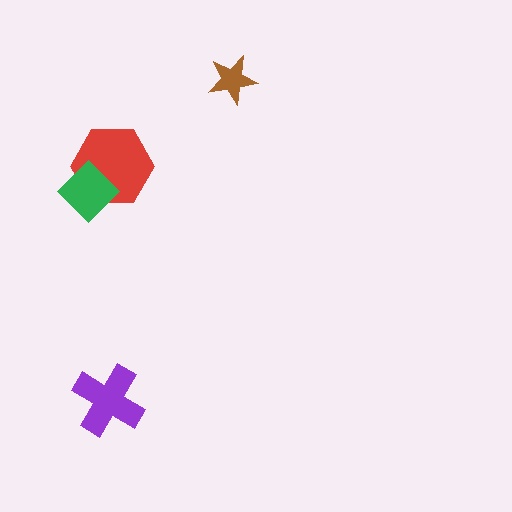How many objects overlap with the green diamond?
1 object overlaps with the green diamond.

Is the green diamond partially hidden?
No, no other shape covers it.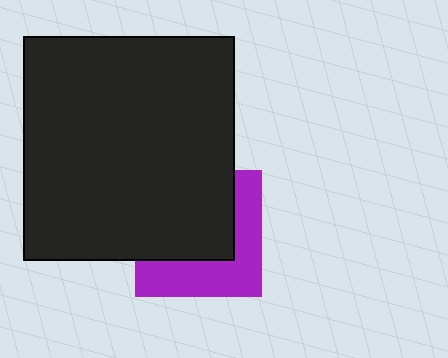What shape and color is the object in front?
The object in front is a black rectangle.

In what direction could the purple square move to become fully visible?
The purple square could move toward the lower-right. That would shift it out from behind the black rectangle entirely.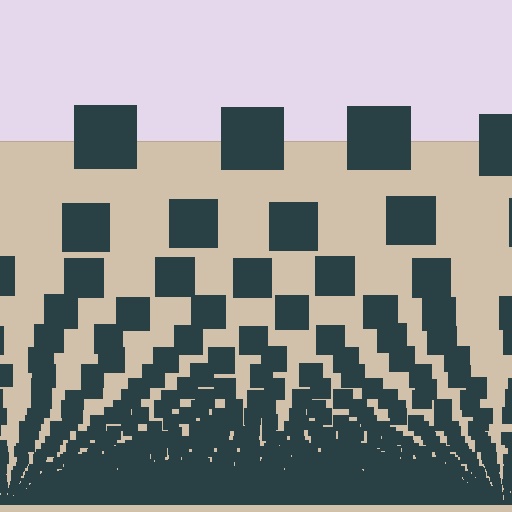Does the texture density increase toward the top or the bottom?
Density increases toward the bottom.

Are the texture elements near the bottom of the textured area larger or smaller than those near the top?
Smaller. The gradient is inverted — elements near the bottom are smaller and denser.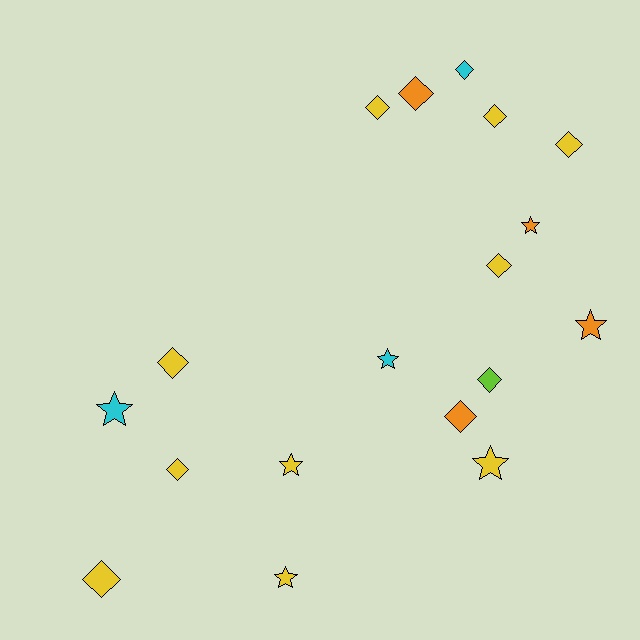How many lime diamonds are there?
There is 1 lime diamond.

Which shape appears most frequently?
Diamond, with 11 objects.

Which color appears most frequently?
Yellow, with 10 objects.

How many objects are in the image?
There are 18 objects.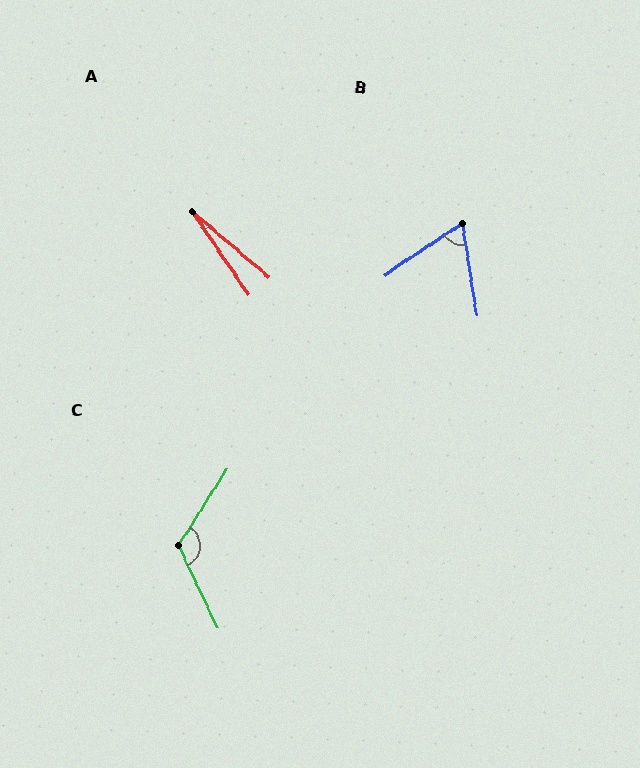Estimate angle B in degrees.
Approximately 65 degrees.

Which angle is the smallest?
A, at approximately 15 degrees.